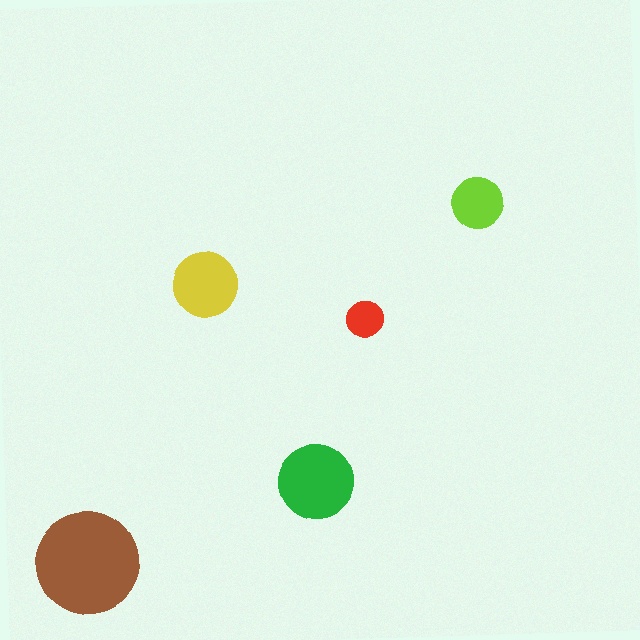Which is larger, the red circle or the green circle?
The green one.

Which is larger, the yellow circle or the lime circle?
The yellow one.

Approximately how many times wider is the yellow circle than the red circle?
About 2 times wider.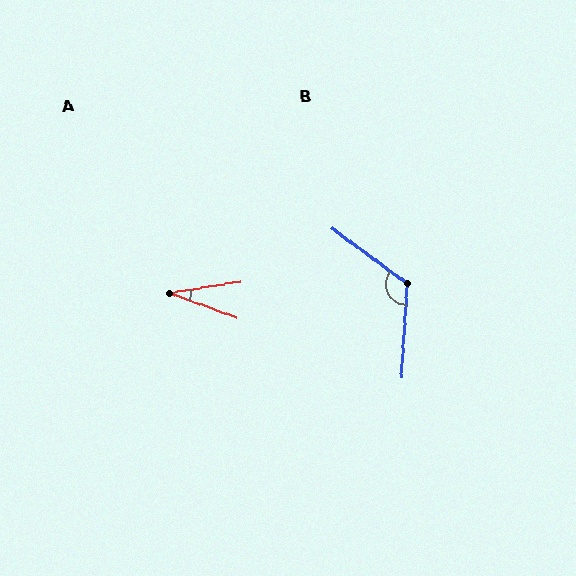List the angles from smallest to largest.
A (30°), B (123°).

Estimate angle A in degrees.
Approximately 30 degrees.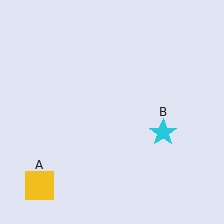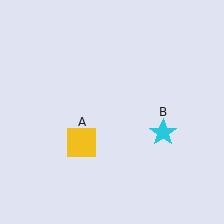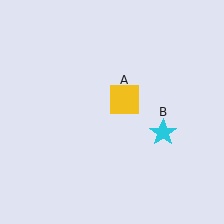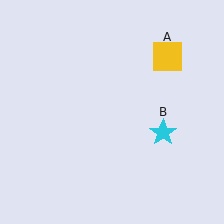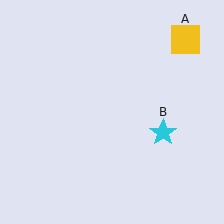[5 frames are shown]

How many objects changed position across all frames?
1 object changed position: yellow square (object A).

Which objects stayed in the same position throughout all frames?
Cyan star (object B) remained stationary.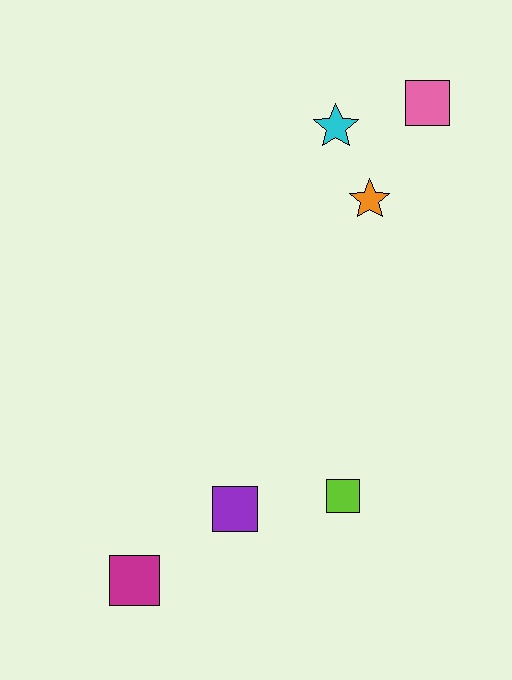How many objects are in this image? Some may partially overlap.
There are 6 objects.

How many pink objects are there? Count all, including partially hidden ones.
There is 1 pink object.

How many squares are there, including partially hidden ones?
There are 4 squares.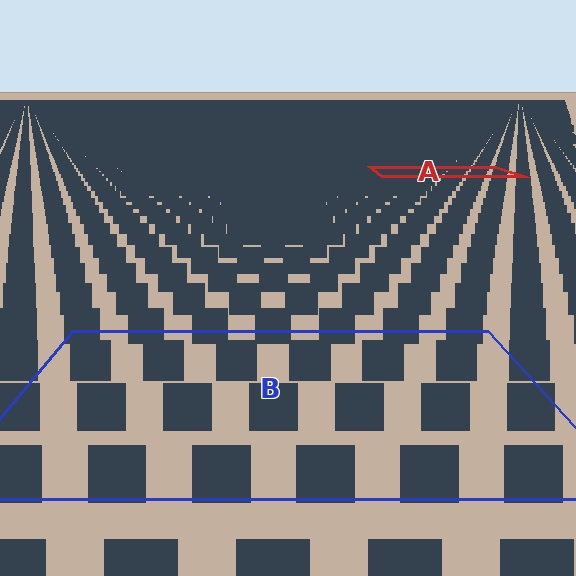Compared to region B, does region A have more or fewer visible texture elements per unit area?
Region A has more texture elements per unit area — they are packed more densely because it is farther away.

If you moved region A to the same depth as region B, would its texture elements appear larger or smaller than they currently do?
They would appear larger. At a closer depth, the same texture elements are projected at a bigger on-screen size.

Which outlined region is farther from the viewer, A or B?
Region A is farther from the viewer — the texture elements inside it appear smaller and more densely packed.